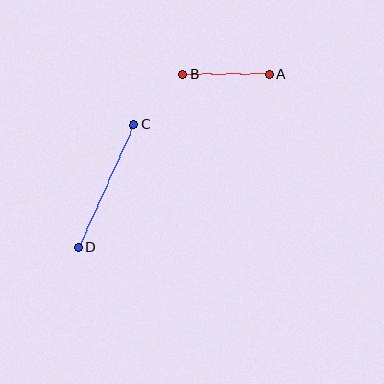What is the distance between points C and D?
The distance is approximately 135 pixels.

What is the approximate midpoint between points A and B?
The midpoint is at approximately (226, 75) pixels.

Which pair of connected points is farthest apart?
Points C and D are farthest apart.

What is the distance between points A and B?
The distance is approximately 87 pixels.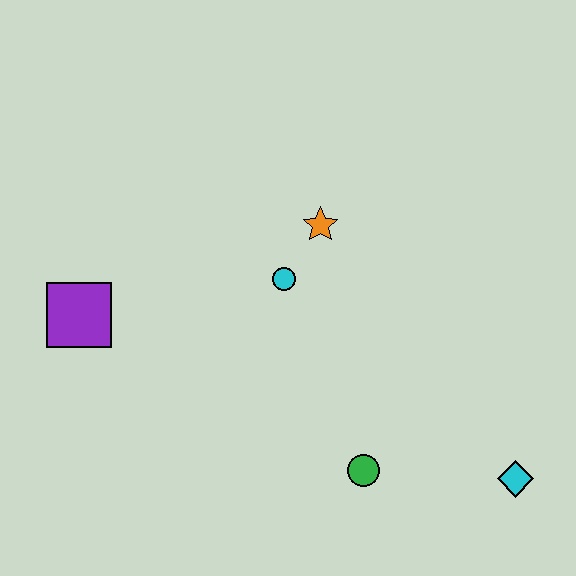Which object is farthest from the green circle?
The purple square is farthest from the green circle.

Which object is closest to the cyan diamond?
The green circle is closest to the cyan diamond.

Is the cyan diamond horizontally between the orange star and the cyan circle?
No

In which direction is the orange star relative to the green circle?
The orange star is above the green circle.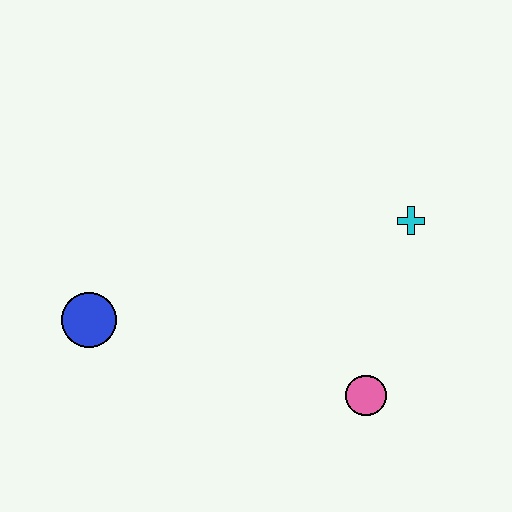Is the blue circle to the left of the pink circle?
Yes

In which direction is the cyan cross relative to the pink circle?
The cyan cross is above the pink circle.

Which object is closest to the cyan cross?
The pink circle is closest to the cyan cross.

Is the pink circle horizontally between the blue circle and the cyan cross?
Yes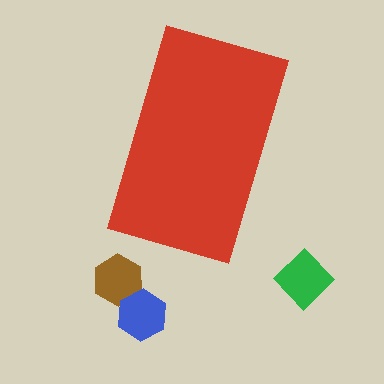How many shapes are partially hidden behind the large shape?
0 shapes are partially hidden.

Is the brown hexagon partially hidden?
No, the brown hexagon is fully visible.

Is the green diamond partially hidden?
No, the green diamond is fully visible.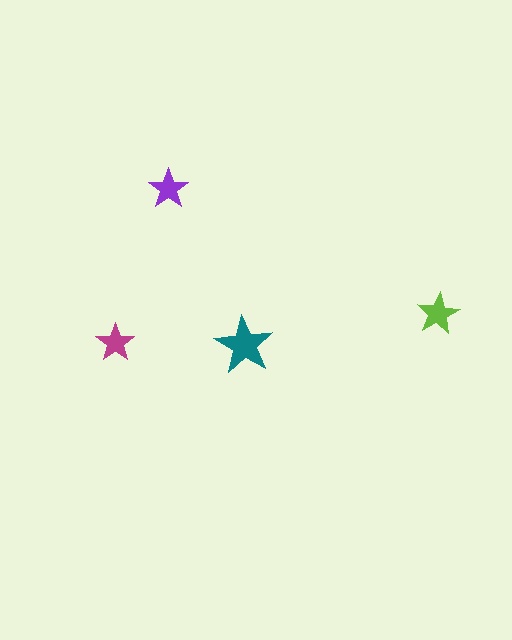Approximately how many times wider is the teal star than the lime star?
About 1.5 times wider.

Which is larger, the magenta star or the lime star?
The lime one.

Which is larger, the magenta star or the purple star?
The purple one.